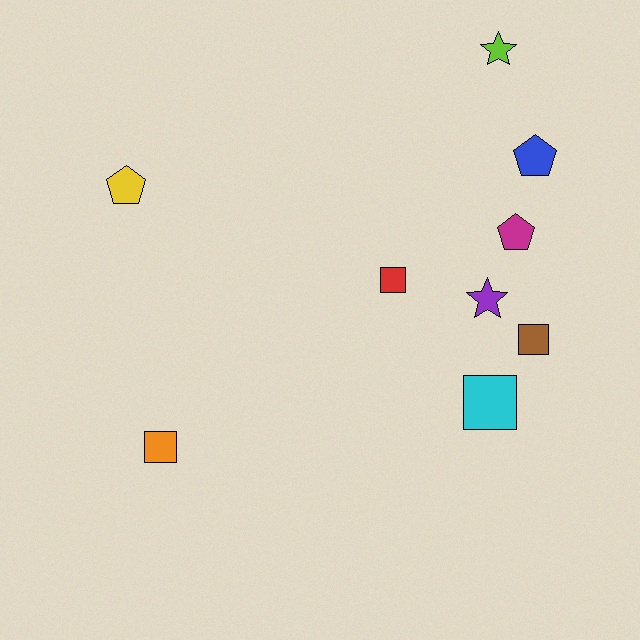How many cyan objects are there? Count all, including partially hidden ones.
There is 1 cyan object.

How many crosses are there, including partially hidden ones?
There are no crosses.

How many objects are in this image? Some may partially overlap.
There are 9 objects.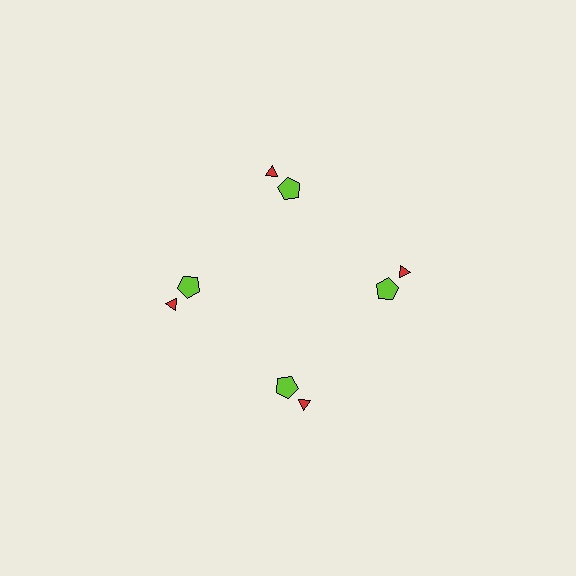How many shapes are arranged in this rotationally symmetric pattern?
There are 8 shapes, arranged in 4 groups of 2.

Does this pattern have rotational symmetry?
Yes, this pattern has 4-fold rotational symmetry. It looks the same after rotating 90 degrees around the center.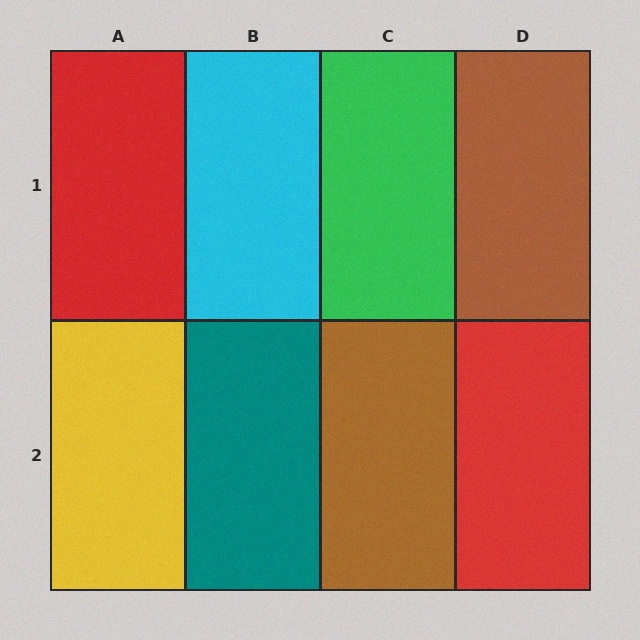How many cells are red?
2 cells are red.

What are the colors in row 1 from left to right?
Red, cyan, green, brown.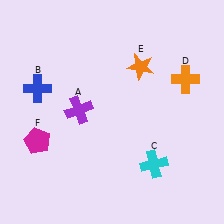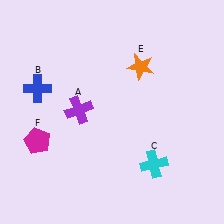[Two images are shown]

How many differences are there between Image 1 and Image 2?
There is 1 difference between the two images.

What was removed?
The orange cross (D) was removed in Image 2.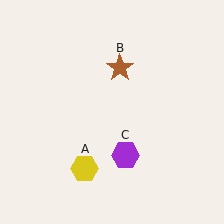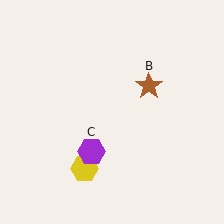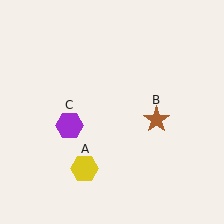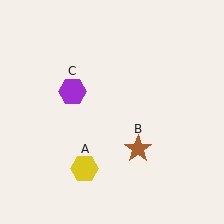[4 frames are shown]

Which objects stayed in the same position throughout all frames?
Yellow hexagon (object A) remained stationary.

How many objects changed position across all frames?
2 objects changed position: brown star (object B), purple hexagon (object C).